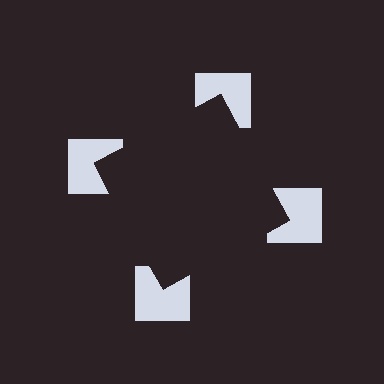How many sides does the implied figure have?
4 sides.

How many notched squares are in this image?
There are 4 — one at each vertex of the illusory square.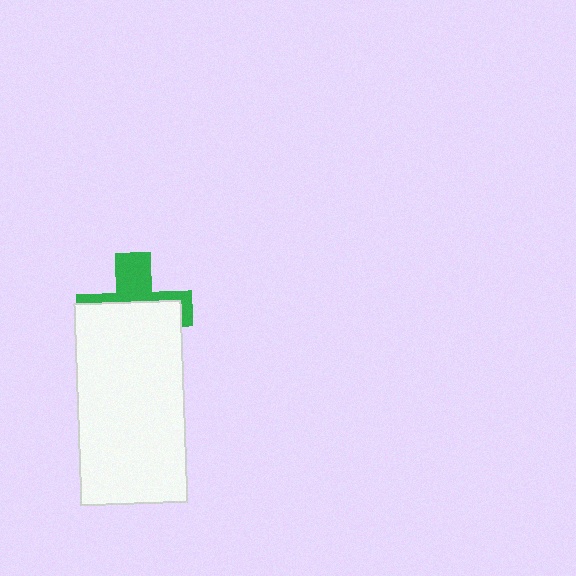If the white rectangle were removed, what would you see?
You would see the complete green cross.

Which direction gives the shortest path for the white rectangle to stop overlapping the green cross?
Moving down gives the shortest separation.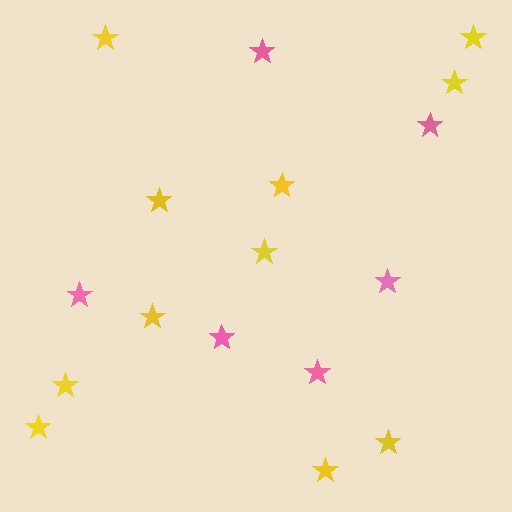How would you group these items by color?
There are 2 groups: one group of pink stars (6) and one group of yellow stars (11).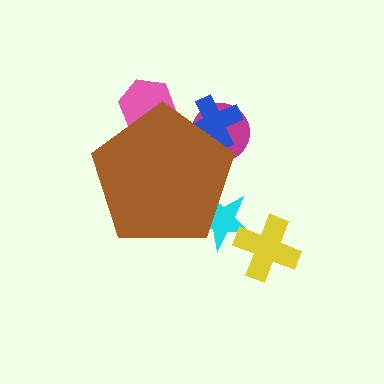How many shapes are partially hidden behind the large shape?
4 shapes are partially hidden.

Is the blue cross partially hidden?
Yes, the blue cross is partially hidden behind the brown pentagon.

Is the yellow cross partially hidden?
No, the yellow cross is fully visible.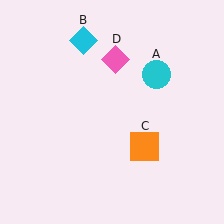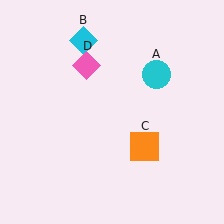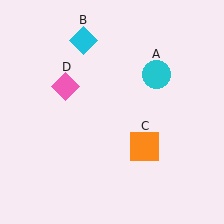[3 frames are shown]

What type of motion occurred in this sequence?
The pink diamond (object D) rotated counterclockwise around the center of the scene.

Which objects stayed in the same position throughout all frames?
Cyan circle (object A) and cyan diamond (object B) and orange square (object C) remained stationary.